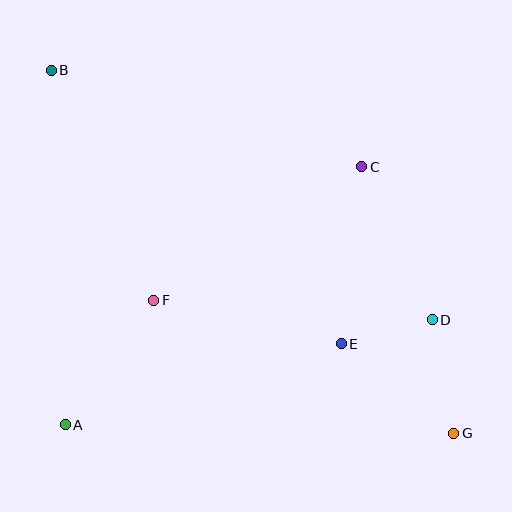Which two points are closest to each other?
Points D and E are closest to each other.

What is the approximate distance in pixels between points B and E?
The distance between B and E is approximately 398 pixels.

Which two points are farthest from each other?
Points B and G are farthest from each other.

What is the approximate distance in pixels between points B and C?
The distance between B and C is approximately 325 pixels.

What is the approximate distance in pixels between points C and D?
The distance between C and D is approximately 169 pixels.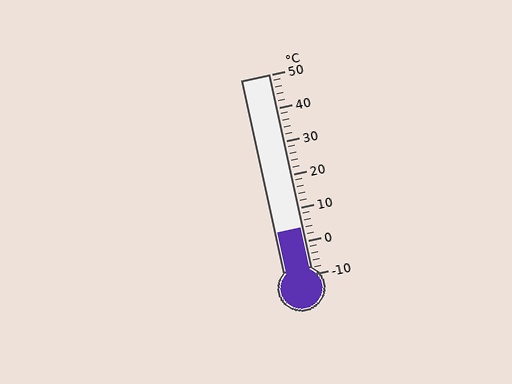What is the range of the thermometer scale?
The thermometer scale ranges from -10°C to 50°C.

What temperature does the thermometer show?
The thermometer shows approximately 4°C.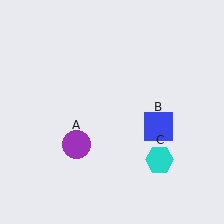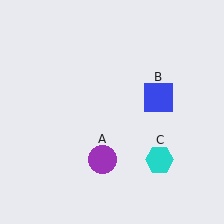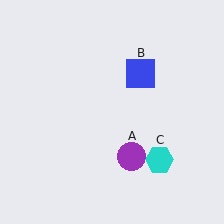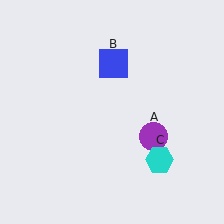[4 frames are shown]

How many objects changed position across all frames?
2 objects changed position: purple circle (object A), blue square (object B).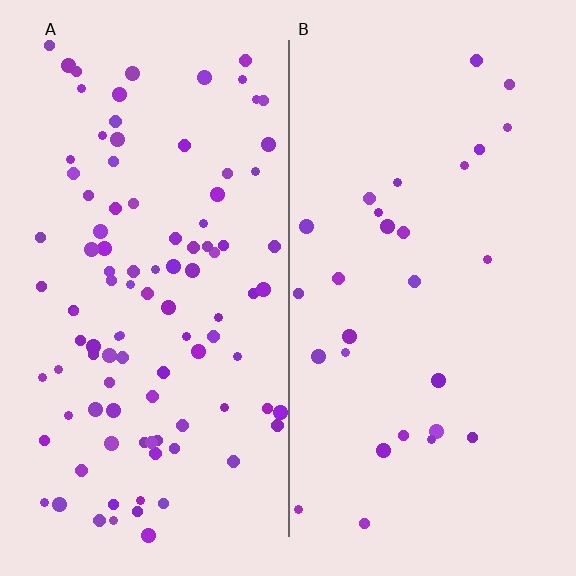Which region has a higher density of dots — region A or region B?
A (the left).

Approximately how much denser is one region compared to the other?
Approximately 3.6× — region A over region B.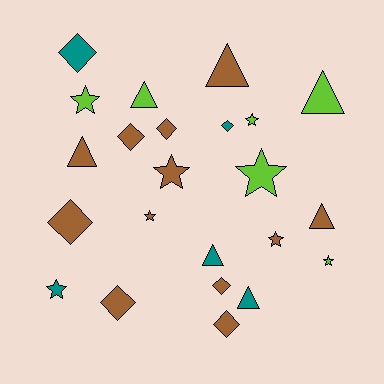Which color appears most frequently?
Brown, with 12 objects.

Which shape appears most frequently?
Star, with 8 objects.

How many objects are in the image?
There are 23 objects.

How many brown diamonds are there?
There are 6 brown diamonds.